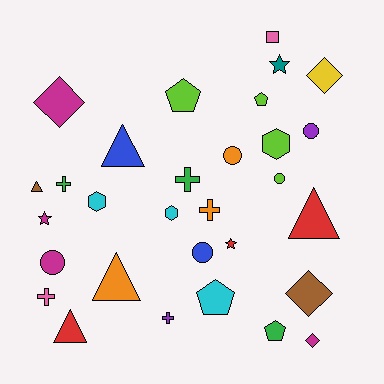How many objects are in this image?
There are 30 objects.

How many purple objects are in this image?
There are 2 purple objects.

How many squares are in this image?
There is 1 square.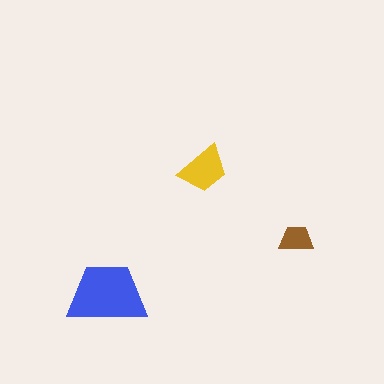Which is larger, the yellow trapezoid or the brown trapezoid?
The yellow one.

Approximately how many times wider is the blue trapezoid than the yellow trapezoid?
About 1.5 times wider.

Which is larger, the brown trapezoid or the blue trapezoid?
The blue one.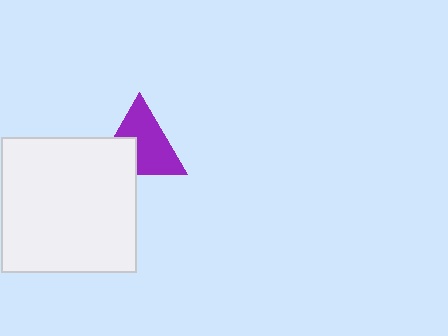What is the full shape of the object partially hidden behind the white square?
The partially hidden object is a purple triangle.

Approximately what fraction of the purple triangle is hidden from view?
Roughly 33% of the purple triangle is hidden behind the white square.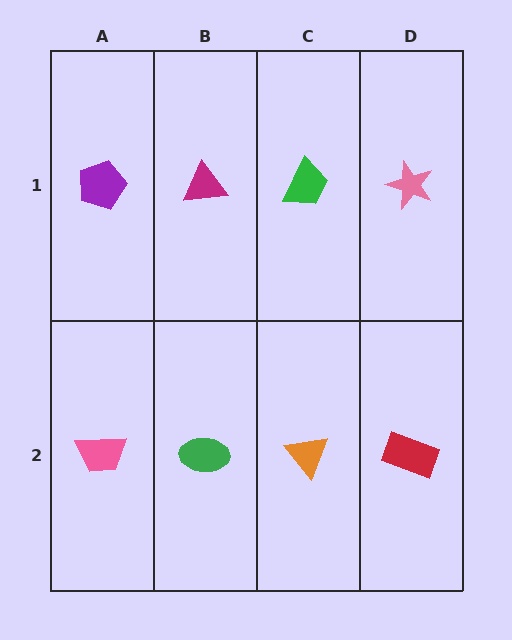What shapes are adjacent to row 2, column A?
A purple pentagon (row 1, column A), a green ellipse (row 2, column B).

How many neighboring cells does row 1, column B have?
3.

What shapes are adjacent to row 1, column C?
An orange triangle (row 2, column C), a magenta triangle (row 1, column B), a pink star (row 1, column D).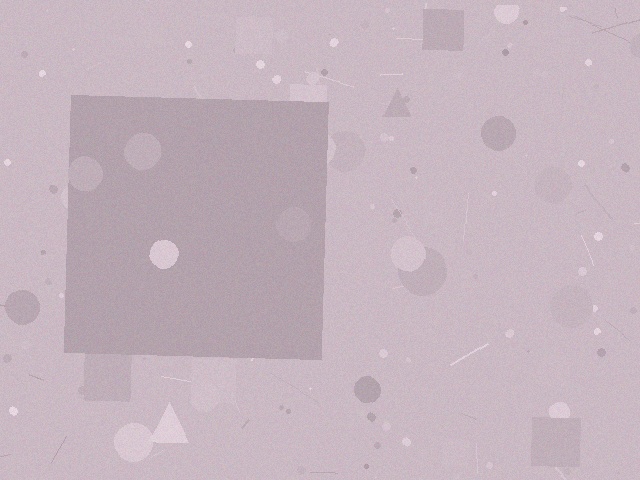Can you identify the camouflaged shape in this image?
The camouflaged shape is a square.